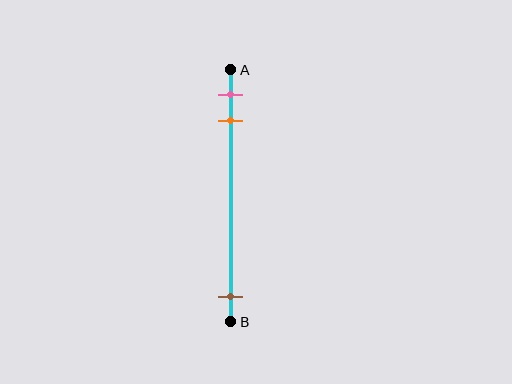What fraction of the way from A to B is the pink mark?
The pink mark is approximately 10% (0.1) of the way from A to B.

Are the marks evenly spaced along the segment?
No, the marks are not evenly spaced.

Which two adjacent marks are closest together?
The pink and orange marks are the closest adjacent pair.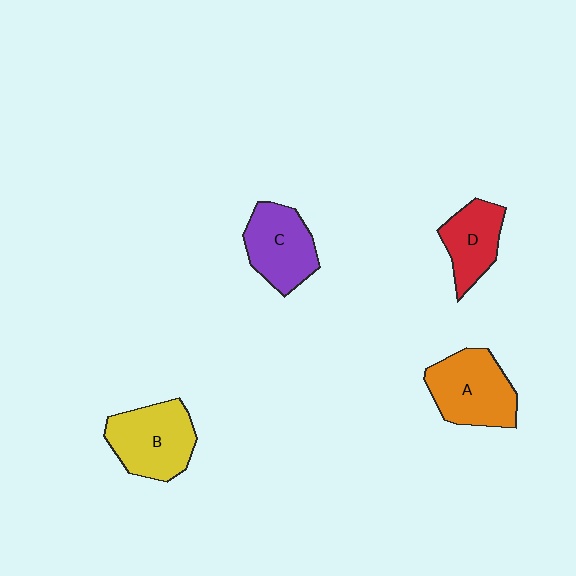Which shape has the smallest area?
Shape D (red).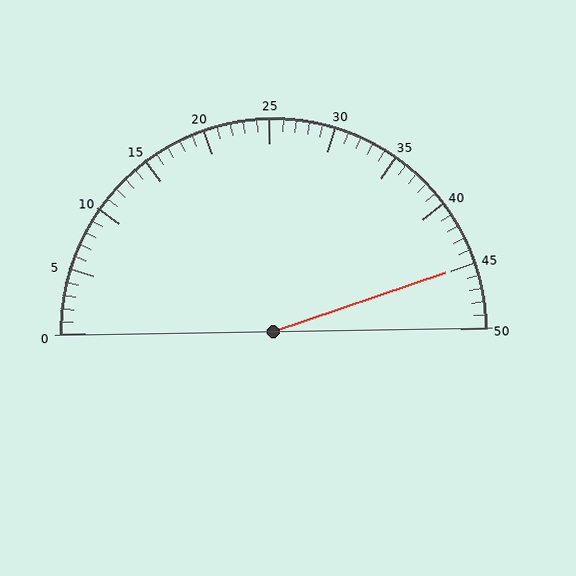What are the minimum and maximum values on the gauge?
The gauge ranges from 0 to 50.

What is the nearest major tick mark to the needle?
The nearest major tick mark is 45.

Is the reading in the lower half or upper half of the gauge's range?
The reading is in the upper half of the range (0 to 50).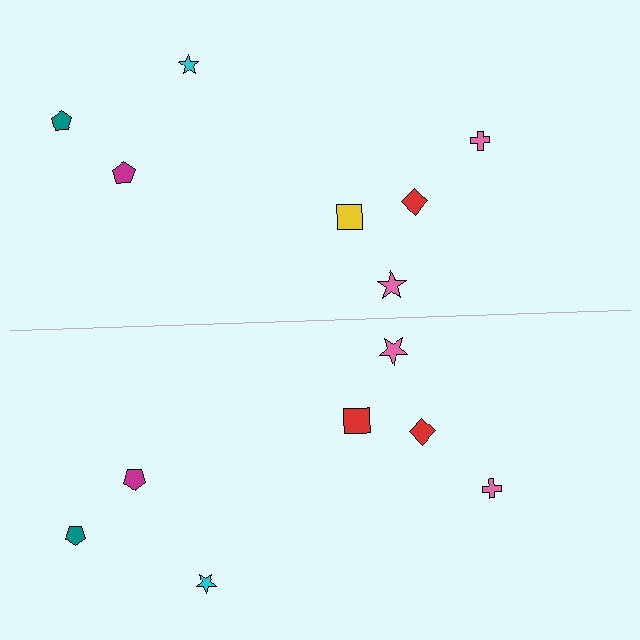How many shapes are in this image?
There are 14 shapes in this image.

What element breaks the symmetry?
The red square on the bottom side breaks the symmetry — its mirror counterpart is yellow.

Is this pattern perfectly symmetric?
No, the pattern is not perfectly symmetric. The red square on the bottom side breaks the symmetry — its mirror counterpart is yellow.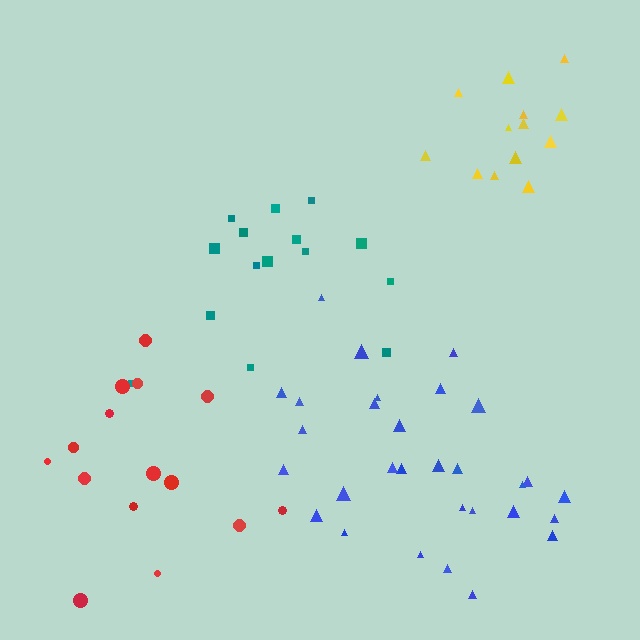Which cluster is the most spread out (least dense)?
Teal.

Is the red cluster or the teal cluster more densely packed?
Red.